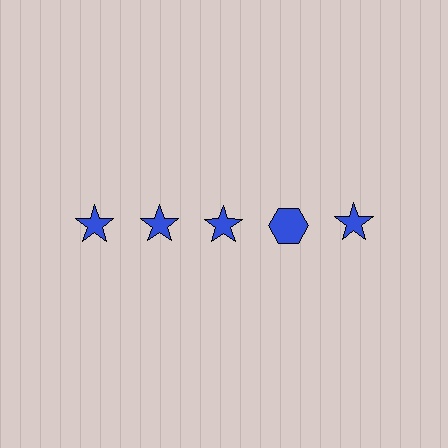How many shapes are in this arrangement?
There are 5 shapes arranged in a grid pattern.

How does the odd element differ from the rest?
It has a different shape: hexagon instead of star.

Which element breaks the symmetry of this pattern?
The blue hexagon in the top row, second from right column breaks the symmetry. All other shapes are blue stars.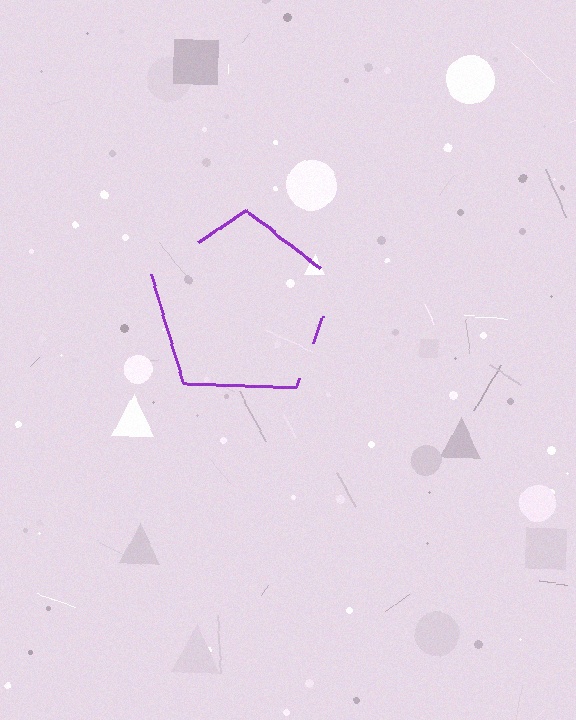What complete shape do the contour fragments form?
The contour fragments form a pentagon.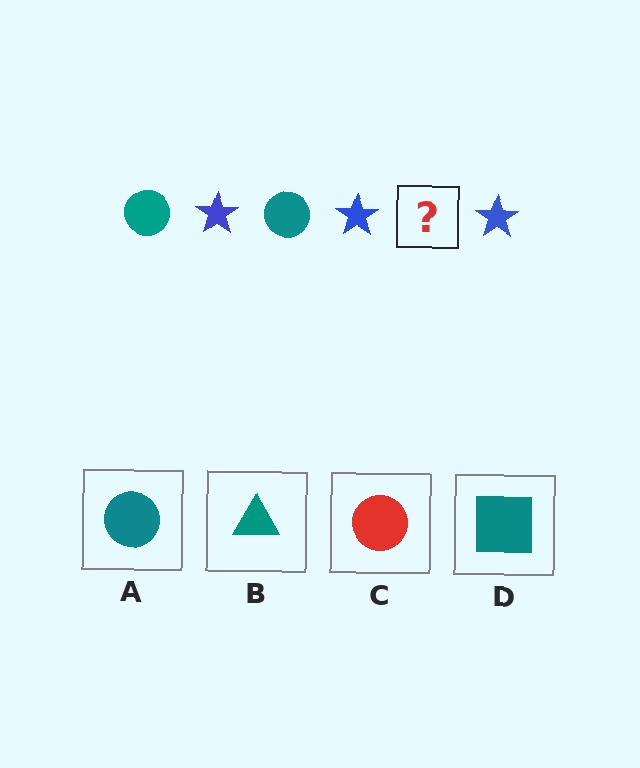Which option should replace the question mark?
Option A.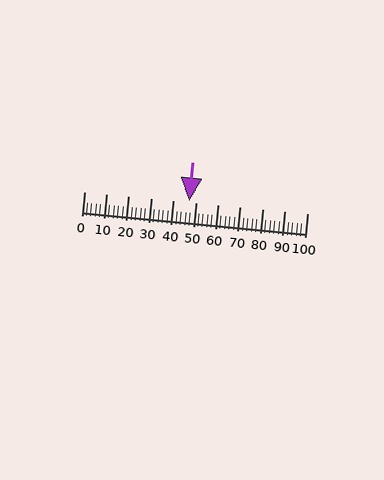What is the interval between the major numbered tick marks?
The major tick marks are spaced 10 units apart.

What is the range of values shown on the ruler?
The ruler shows values from 0 to 100.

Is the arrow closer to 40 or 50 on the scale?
The arrow is closer to 50.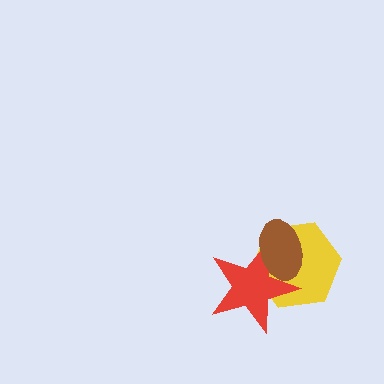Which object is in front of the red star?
The brown ellipse is in front of the red star.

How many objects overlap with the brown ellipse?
2 objects overlap with the brown ellipse.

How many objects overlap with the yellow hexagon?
2 objects overlap with the yellow hexagon.